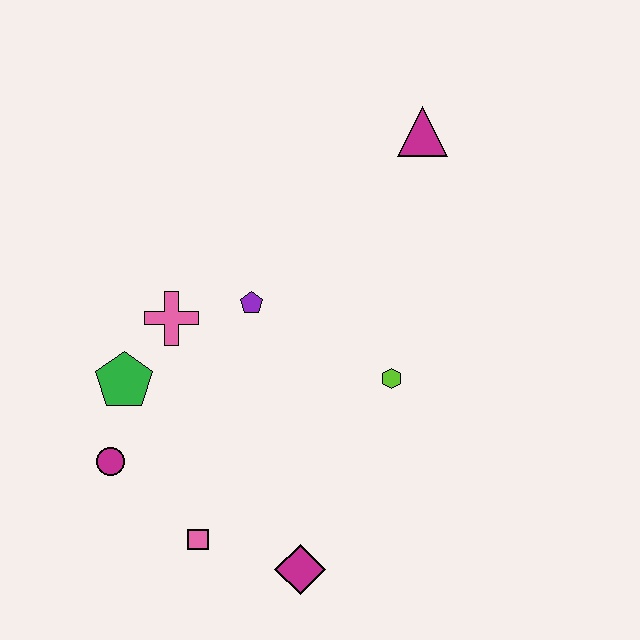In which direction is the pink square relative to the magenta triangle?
The pink square is below the magenta triangle.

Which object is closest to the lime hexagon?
The purple pentagon is closest to the lime hexagon.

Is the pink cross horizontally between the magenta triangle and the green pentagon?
Yes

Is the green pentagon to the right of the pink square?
No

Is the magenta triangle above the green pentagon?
Yes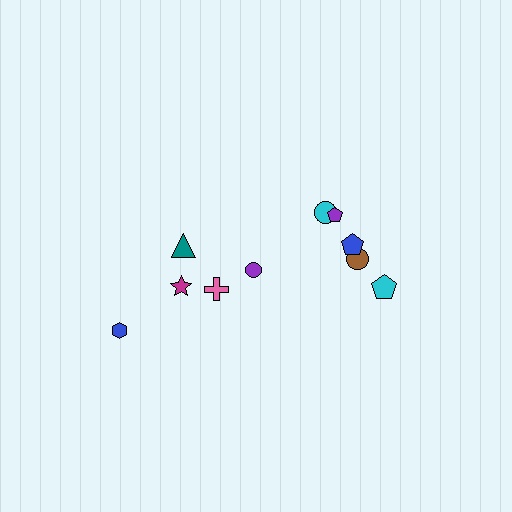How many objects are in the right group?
There are 6 objects.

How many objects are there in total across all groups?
There are 10 objects.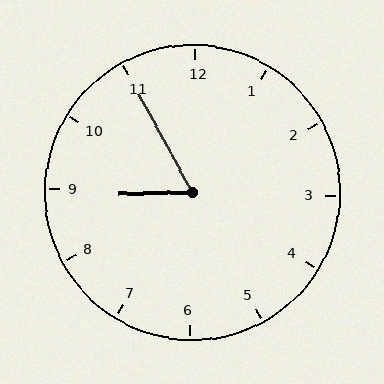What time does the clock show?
8:55.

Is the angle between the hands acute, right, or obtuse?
It is acute.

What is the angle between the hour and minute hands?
Approximately 62 degrees.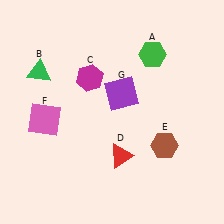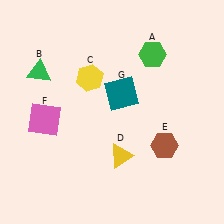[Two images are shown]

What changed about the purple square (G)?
In Image 1, G is purple. In Image 2, it changed to teal.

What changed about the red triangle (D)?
In Image 1, D is red. In Image 2, it changed to yellow.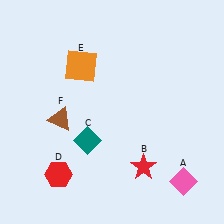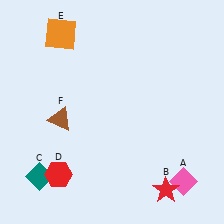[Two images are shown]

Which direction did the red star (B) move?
The red star (B) moved down.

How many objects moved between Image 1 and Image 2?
3 objects moved between the two images.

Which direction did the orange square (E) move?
The orange square (E) moved up.